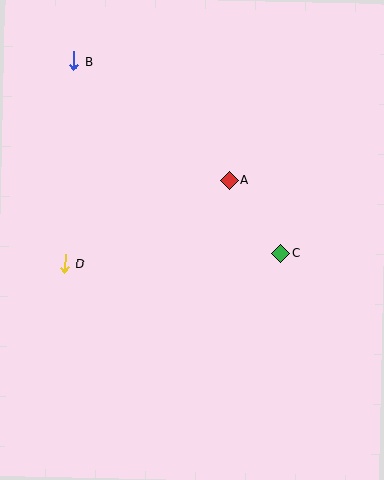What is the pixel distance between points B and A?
The distance between B and A is 196 pixels.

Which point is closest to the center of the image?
Point A at (229, 180) is closest to the center.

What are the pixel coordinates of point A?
Point A is at (229, 180).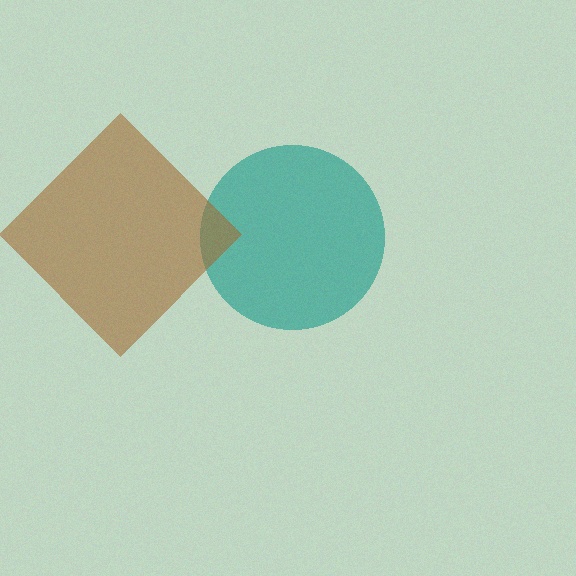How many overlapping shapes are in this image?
There are 2 overlapping shapes in the image.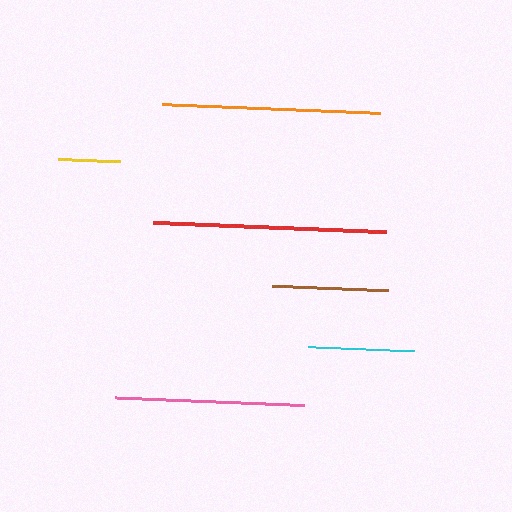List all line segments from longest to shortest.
From longest to shortest: red, orange, pink, brown, cyan, yellow.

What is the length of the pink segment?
The pink segment is approximately 188 pixels long.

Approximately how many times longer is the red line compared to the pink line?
The red line is approximately 1.2 times the length of the pink line.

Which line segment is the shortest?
The yellow line is the shortest at approximately 61 pixels.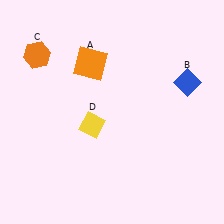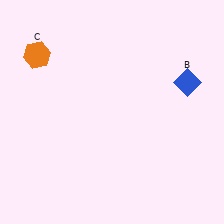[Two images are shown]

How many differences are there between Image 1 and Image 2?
There are 2 differences between the two images.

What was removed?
The orange square (A), the yellow diamond (D) were removed in Image 2.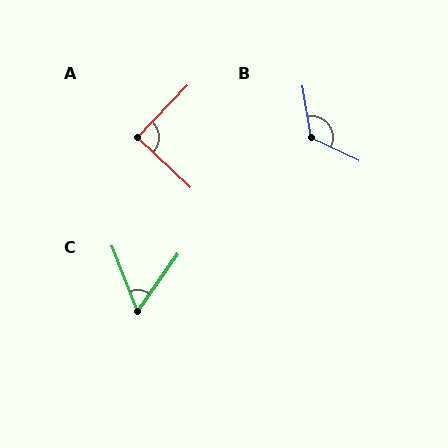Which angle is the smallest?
C, at approximately 56 degrees.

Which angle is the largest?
B, at approximately 125 degrees.